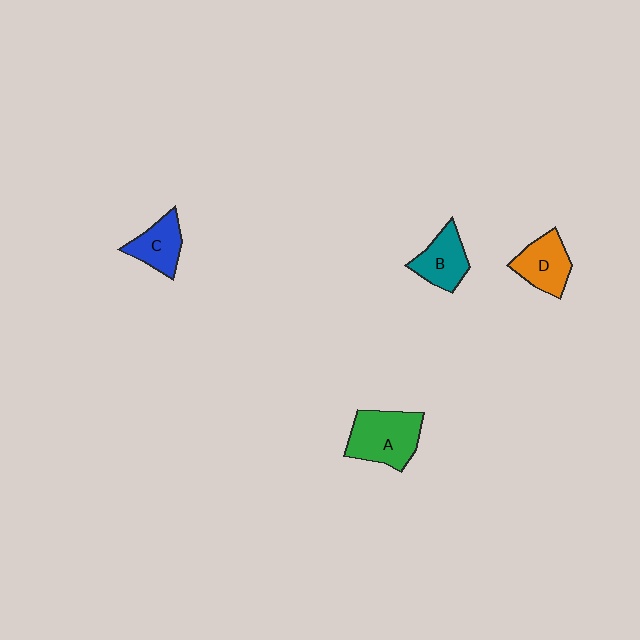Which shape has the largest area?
Shape A (green).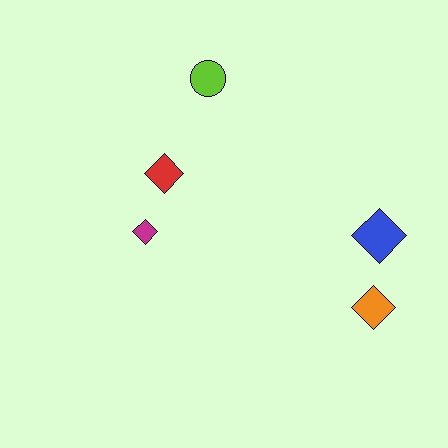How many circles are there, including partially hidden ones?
There is 1 circle.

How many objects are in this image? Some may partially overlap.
There are 5 objects.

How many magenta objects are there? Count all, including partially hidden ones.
There is 1 magenta object.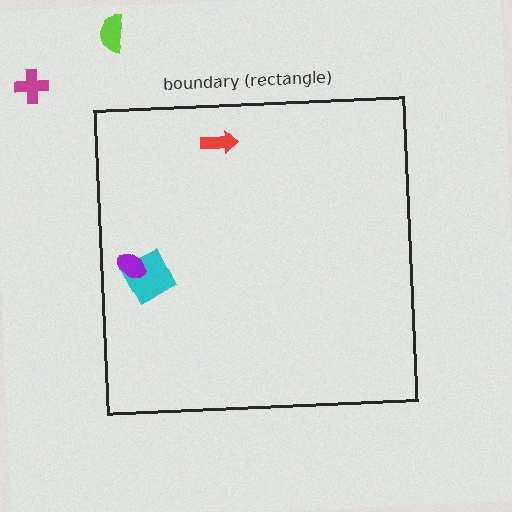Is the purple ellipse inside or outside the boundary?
Inside.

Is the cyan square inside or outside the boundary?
Inside.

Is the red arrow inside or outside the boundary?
Inside.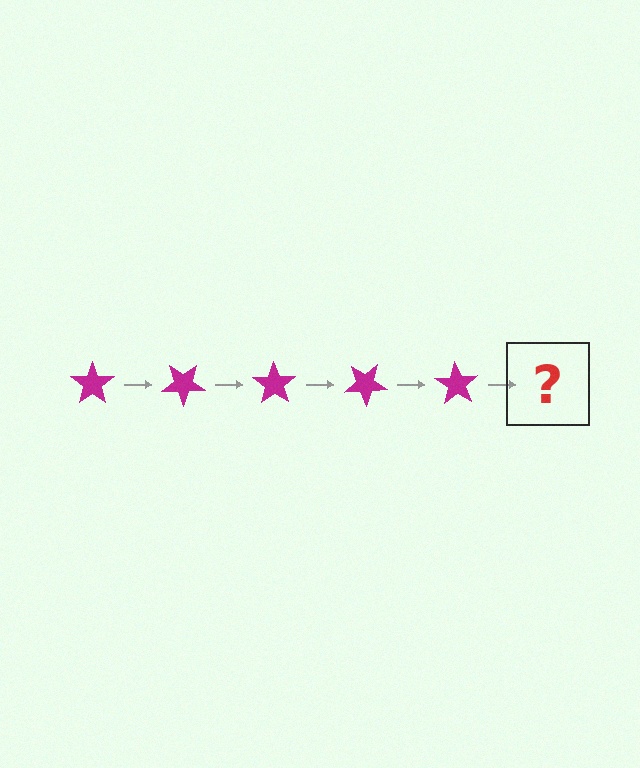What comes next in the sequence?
The next element should be a magenta star rotated 175 degrees.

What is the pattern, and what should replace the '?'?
The pattern is that the star rotates 35 degrees each step. The '?' should be a magenta star rotated 175 degrees.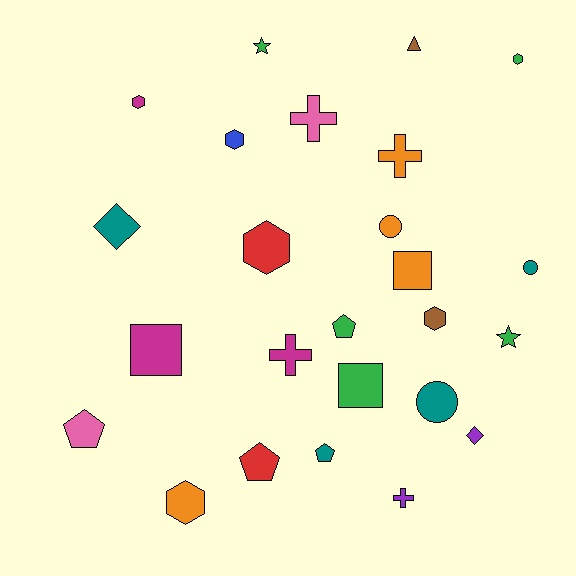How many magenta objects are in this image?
There are 3 magenta objects.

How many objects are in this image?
There are 25 objects.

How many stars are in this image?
There are 2 stars.